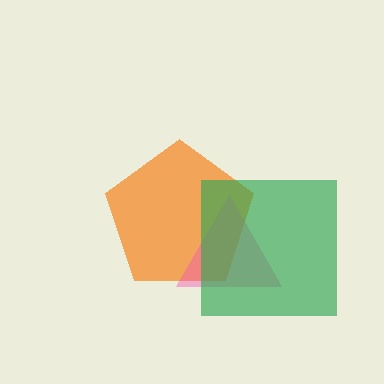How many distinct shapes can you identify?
There are 3 distinct shapes: an orange pentagon, a pink triangle, a green square.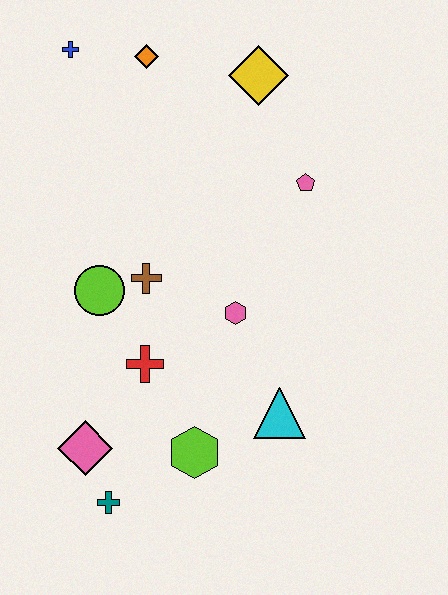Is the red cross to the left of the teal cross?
No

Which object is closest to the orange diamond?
The blue cross is closest to the orange diamond.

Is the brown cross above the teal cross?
Yes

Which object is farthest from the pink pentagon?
The teal cross is farthest from the pink pentagon.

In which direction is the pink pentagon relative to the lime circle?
The pink pentagon is to the right of the lime circle.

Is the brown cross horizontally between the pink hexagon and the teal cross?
Yes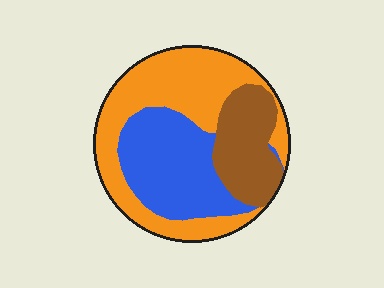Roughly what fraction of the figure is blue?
Blue takes up about one third (1/3) of the figure.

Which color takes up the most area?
Orange, at roughly 45%.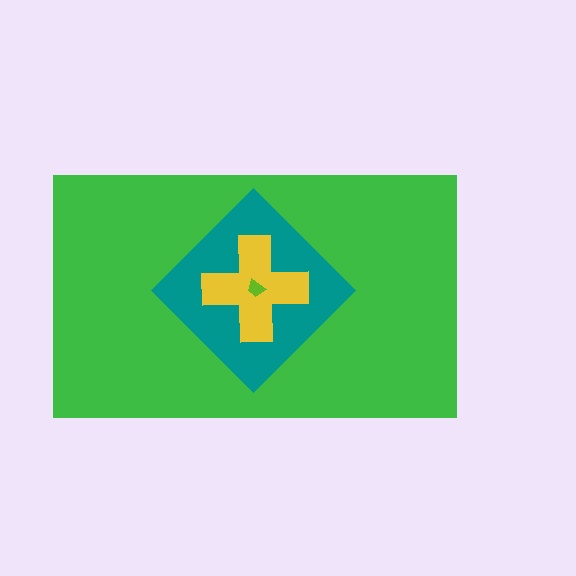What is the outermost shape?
The green rectangle.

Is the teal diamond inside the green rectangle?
Yes.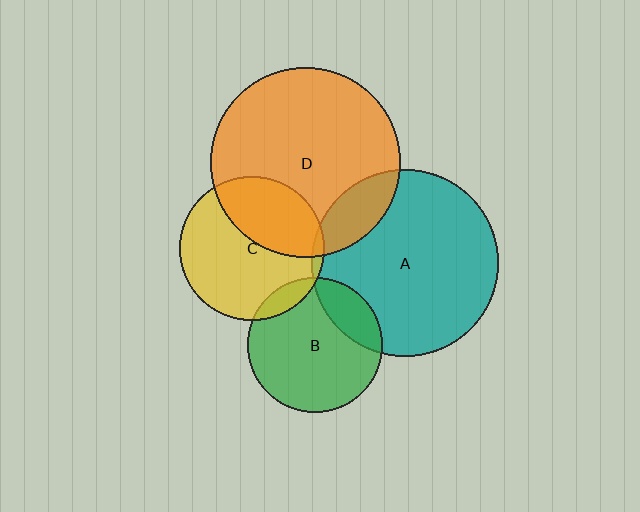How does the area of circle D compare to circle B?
Approximately 2.0 times.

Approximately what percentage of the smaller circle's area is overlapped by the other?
Approximately 35%.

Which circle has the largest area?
Circle D (orange).